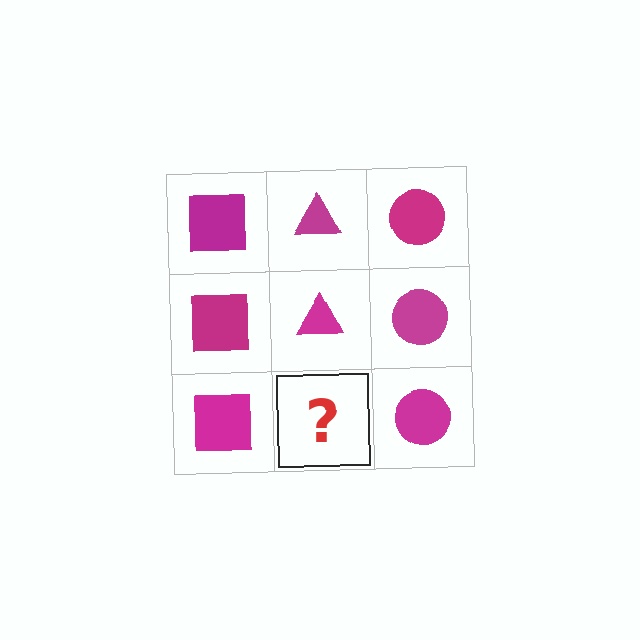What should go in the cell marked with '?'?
The missing cell should contain a magenta triangle.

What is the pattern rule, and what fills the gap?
The rule is that each column has a consistent shape. The gap should be filled with a magenta triangle.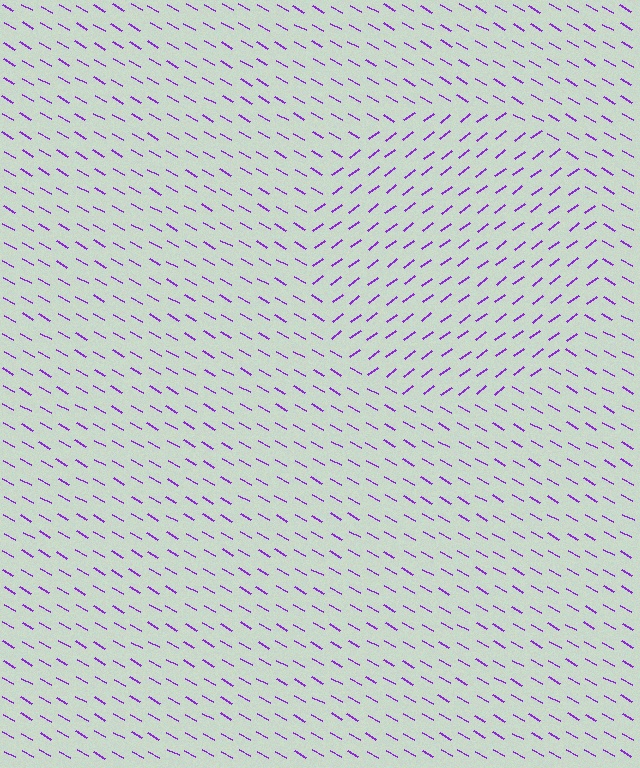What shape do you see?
I see a circle.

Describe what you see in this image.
The image is filled with small purple line segments. A circle region in the image has lines oriented differently from the surrounding lines, creating a visible texture boundary.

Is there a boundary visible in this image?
Yes, there is a texture boundary formed by a change in line orientation.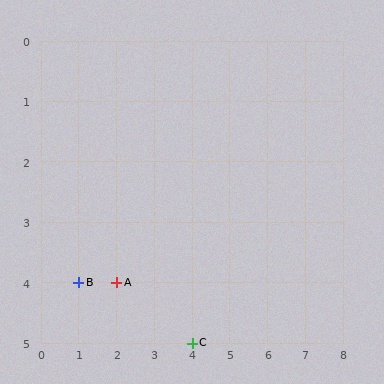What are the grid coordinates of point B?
Point B is at grid coordinates (1, 4).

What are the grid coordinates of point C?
Point C is at grid coordinates (4, 5).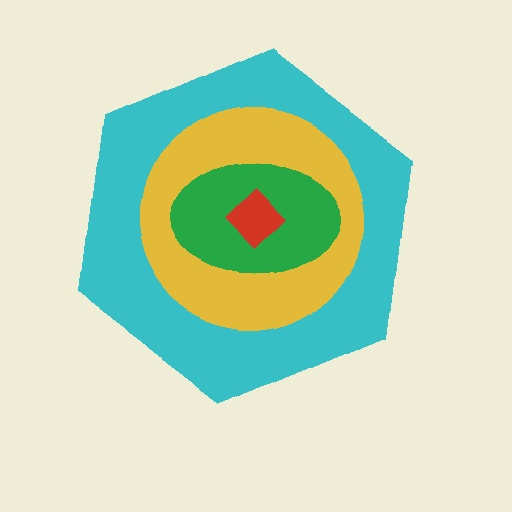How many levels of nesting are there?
4.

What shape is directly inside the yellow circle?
The green ellipse.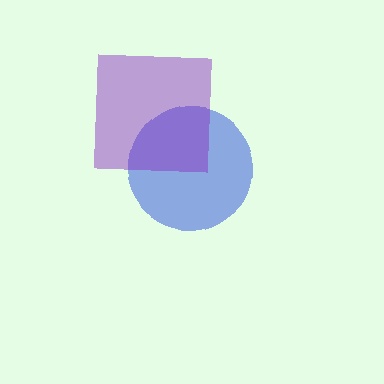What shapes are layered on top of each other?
The layered shapes are: a blue circle, a purple square.